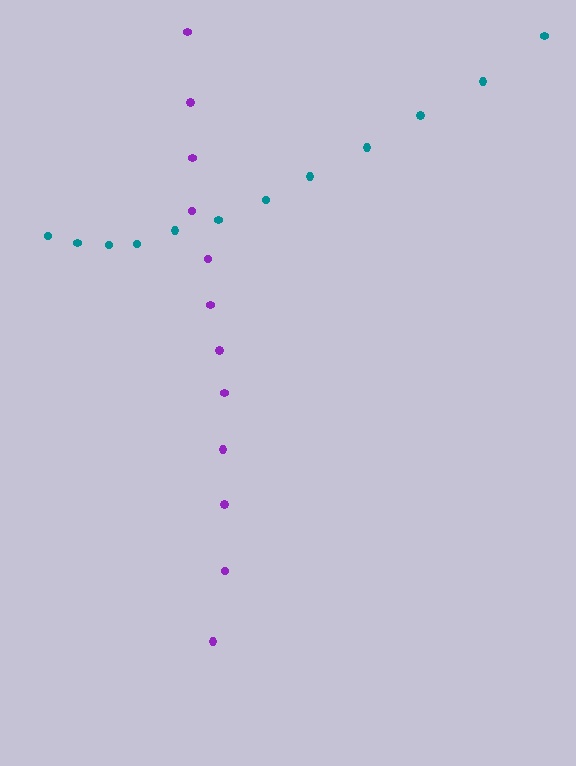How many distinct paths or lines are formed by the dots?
There are 2 distinct paths.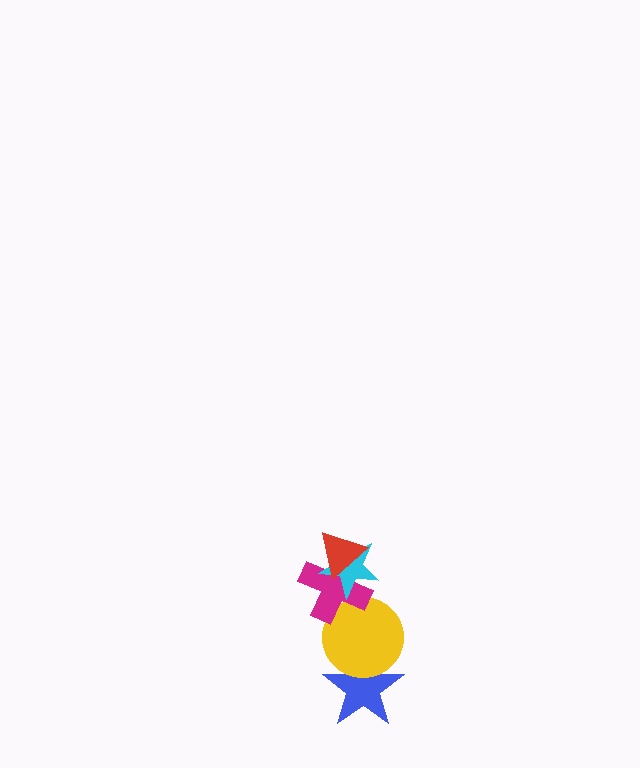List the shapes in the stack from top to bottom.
From top to bottom: the red triangle, the cyan star, the magenta cross, the yellow circle, the blue star.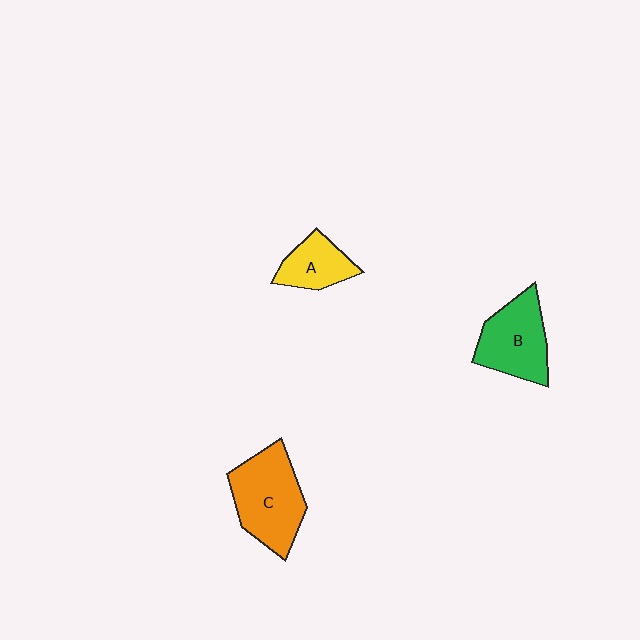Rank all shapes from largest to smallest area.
From largest to smallest: C (orange), B (green), A (yellow).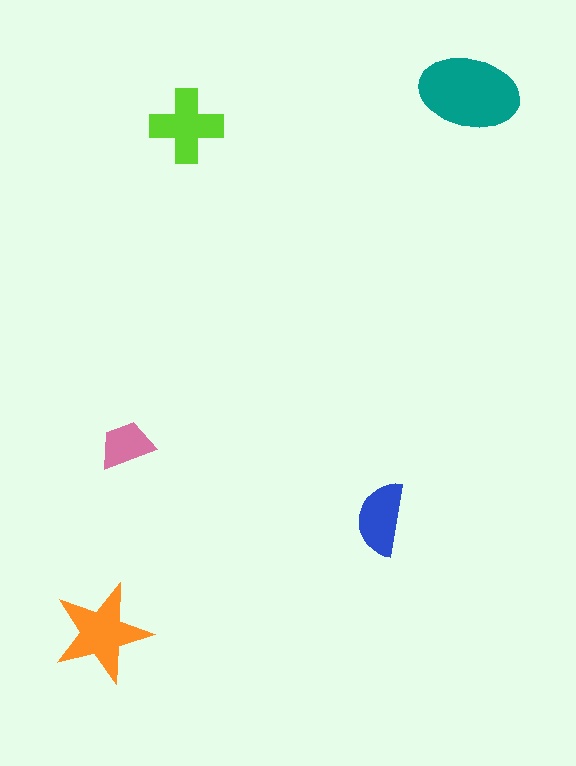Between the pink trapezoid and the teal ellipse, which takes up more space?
The teal ellipse.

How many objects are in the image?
There are 5 objects in the image.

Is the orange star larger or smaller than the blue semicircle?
Larger.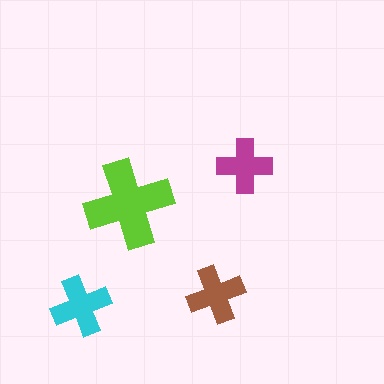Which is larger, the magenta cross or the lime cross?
The lime one.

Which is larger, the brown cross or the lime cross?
The lime one.